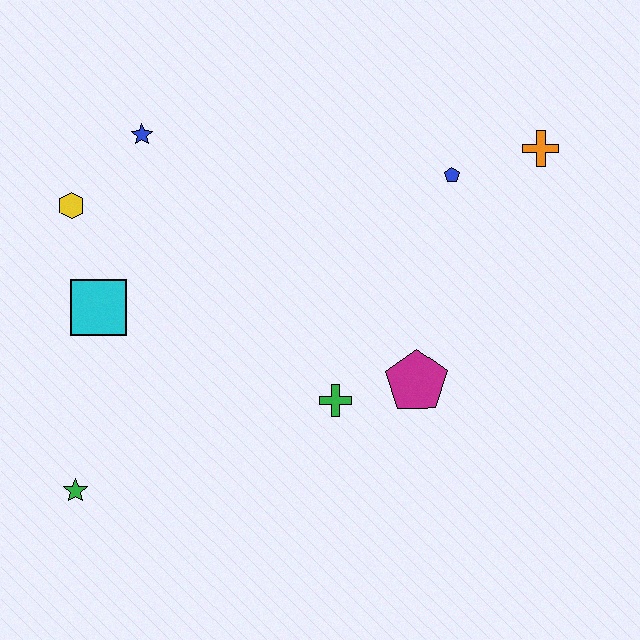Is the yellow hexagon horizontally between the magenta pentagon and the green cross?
No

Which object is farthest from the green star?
The orange cross is farthest from the green star.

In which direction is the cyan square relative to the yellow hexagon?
The cyan square is below the yellow hexagon.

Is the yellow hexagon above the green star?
Yes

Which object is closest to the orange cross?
The blue pentagon is closest to the orange cross.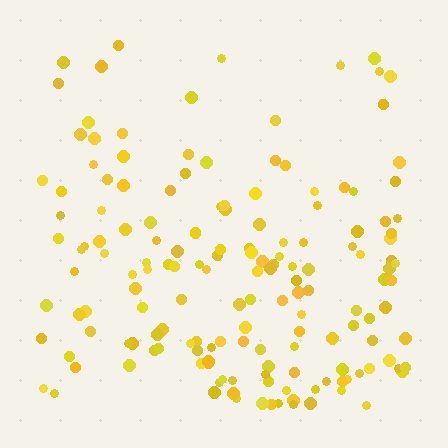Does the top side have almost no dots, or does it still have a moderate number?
Still a moderate number, just noticeably fewer than the bottom.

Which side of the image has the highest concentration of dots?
The bottom.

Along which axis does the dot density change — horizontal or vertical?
Vertical.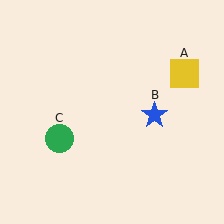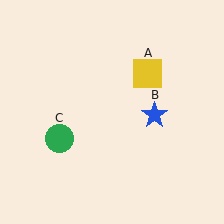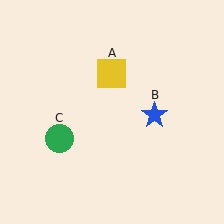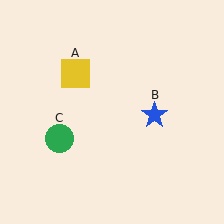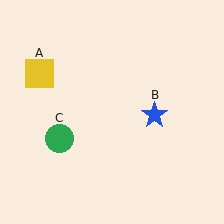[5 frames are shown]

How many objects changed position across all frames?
1 object changed position: yellow square (object A).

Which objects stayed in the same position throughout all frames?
Blue star (object B) and green circle (object C) remained stationary.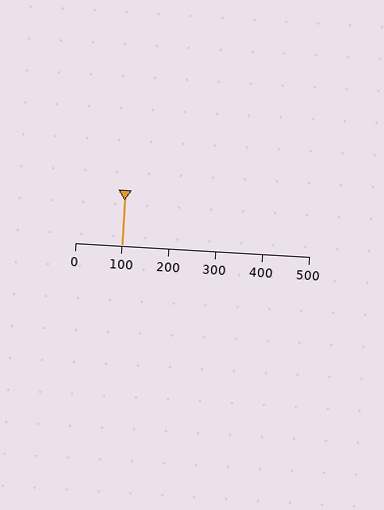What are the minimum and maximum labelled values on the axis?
The axis runs from 0 to 500.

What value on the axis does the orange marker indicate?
The marker indicates approximately 100.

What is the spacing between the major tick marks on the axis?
The major ticks are spaced 100 apart.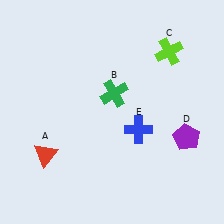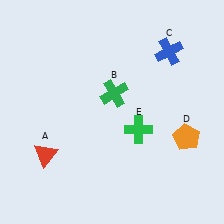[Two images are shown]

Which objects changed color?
C changed from lime to blue. D changed from purple to orange. E changed from blue to green.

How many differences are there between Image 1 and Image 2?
There are 3 differences between the two images.